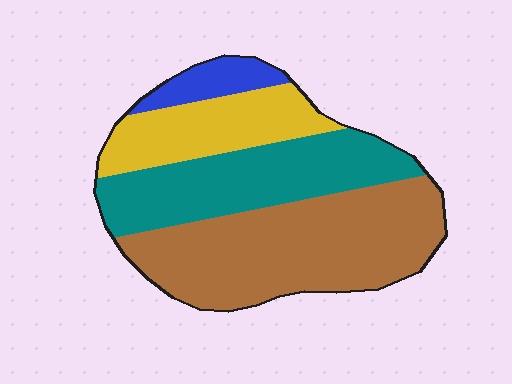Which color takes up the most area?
Brown, at roughly 45%.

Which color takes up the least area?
Blue, at roughly 5%.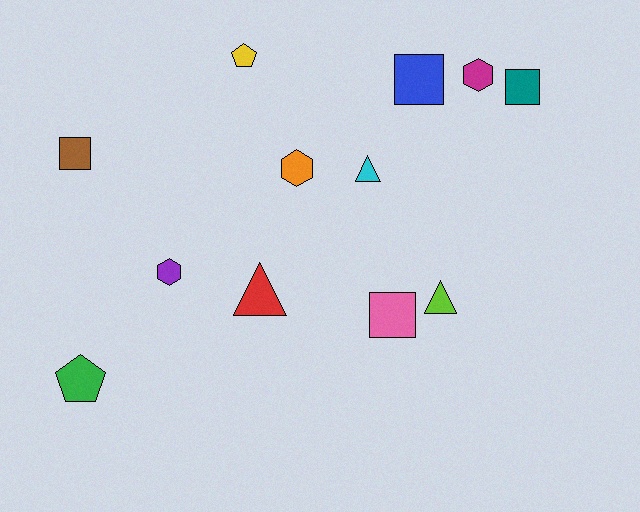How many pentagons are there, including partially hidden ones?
There are 2 pentagons.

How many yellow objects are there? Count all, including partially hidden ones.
There is 1 yellow object.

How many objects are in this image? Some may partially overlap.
There are 12 objects.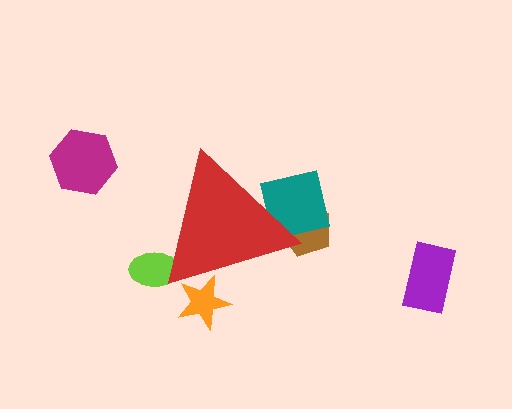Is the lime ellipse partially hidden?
Yes, the lime ellipse is partially hidden behind the red triangle.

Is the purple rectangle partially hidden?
No, the purple rectangle is fully visible.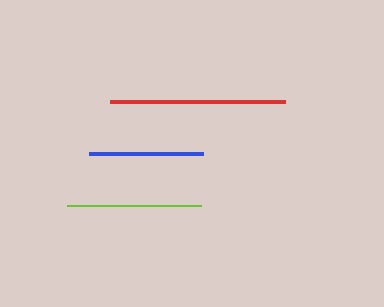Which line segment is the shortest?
The blue line is the shortest at approximately 115 pixels.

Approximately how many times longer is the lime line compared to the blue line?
The lime line is approximately 1.2 times the length of the blue line.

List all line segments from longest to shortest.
From longest to shortest: red, lime, blue.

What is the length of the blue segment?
The blue segment is approximately 115 pixels long.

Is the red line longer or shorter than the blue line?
The red line is longer than the blue line.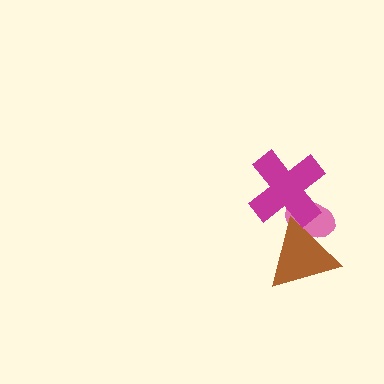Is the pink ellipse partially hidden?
Yes, it is partially covered by another shape.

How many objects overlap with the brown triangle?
2 objects overlap with the brown triangle.